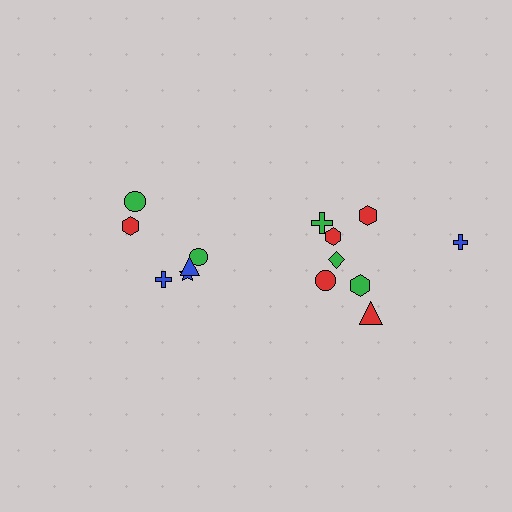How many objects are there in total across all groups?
There are 14 objects.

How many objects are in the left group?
There are 6 objects.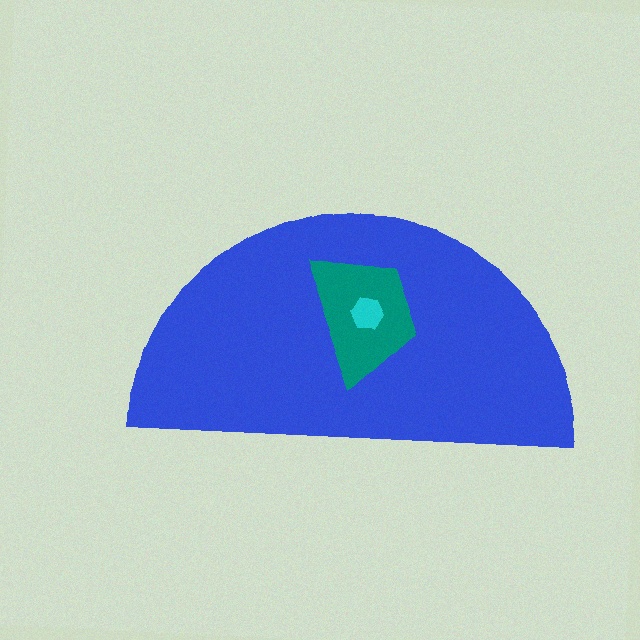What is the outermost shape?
The blue semicircle.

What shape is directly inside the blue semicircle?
The teal trapezoid.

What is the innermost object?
The cyan hexagon.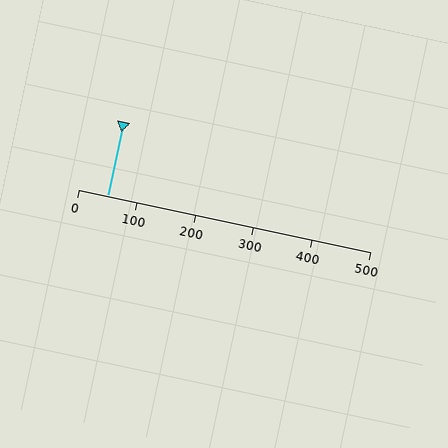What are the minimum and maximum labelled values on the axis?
The axis runs from 0 to 500.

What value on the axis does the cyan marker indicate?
The marker indicates approximately 50.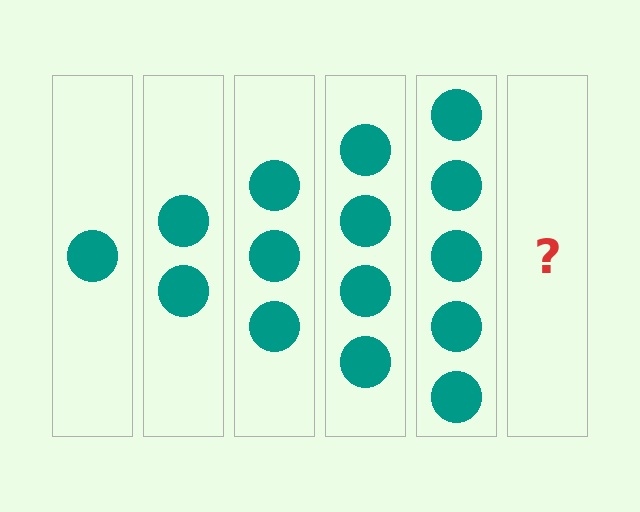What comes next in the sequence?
The next element should be 6 circles.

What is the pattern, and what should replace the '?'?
The pattern is that each step adds one more circle. The '?' should be 6 circles.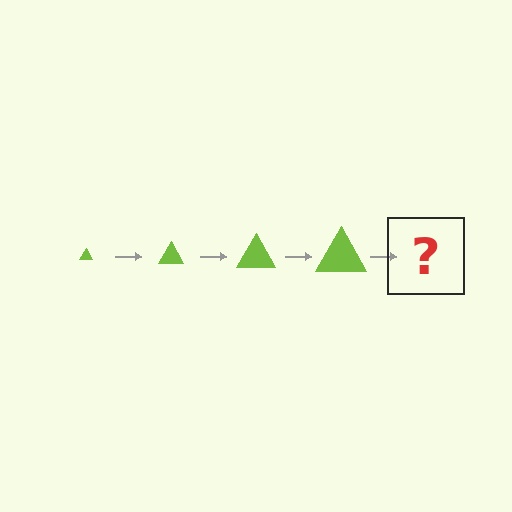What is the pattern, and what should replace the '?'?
The pattern is that the triangle gets progressively larger each step. The '?' should be a lime triangle, larger than the previous one.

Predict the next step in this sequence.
The next step is a lime triangle, larger than the previous one.